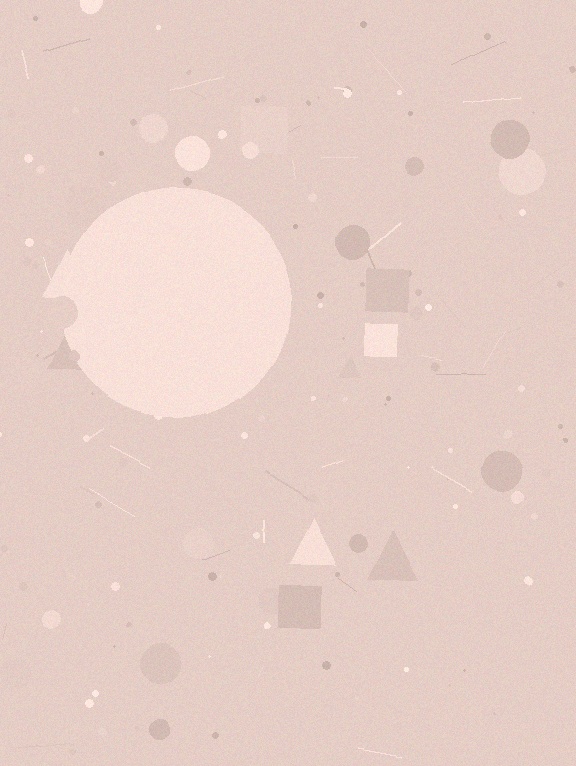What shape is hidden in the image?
A circle is hidden in the image.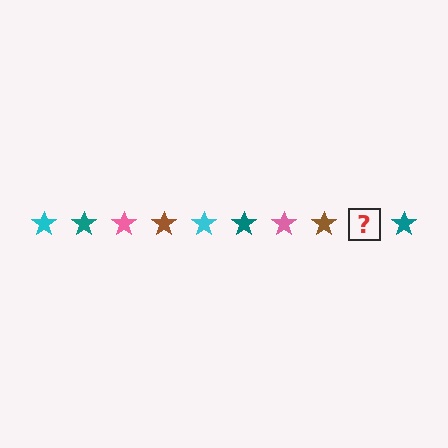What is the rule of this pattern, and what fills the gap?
The rule is that the pattern cycles through cyan, teal, pink, brown stars. The gap should be filled with a cyan star.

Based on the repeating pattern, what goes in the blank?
The blank should be a cyan star.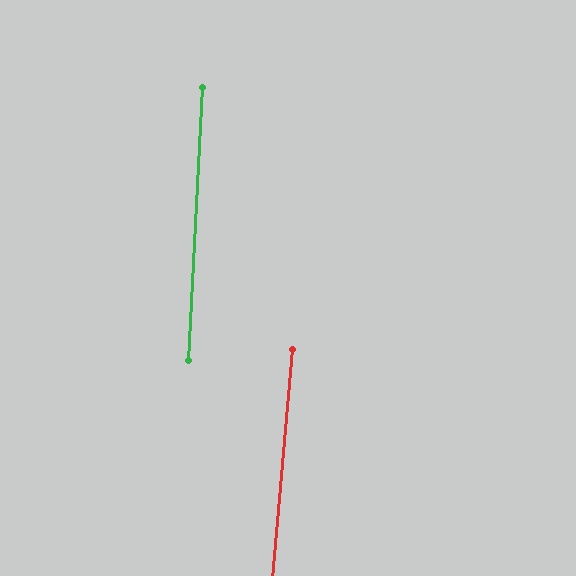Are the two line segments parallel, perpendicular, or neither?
Parallel — their directions differ by only 2.0°.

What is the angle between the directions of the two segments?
Approximately 2 degrees.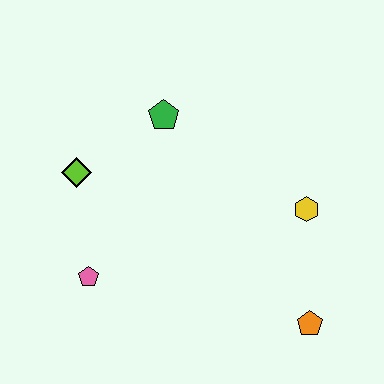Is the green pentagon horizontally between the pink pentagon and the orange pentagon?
Yes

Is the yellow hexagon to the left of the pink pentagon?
No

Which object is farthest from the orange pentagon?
The lime diamond is farthest from the orange pentagon.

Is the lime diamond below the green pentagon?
Yes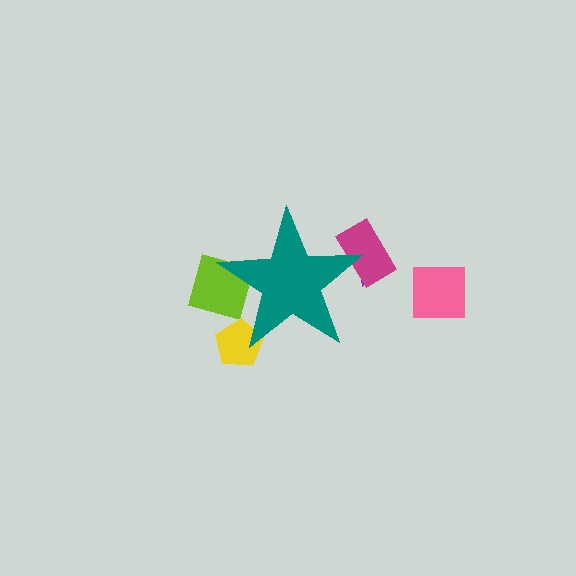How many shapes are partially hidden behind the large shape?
4 shapes are partially hidden.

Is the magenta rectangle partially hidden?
Yes, the magenta rectangle is partially hidden behind the teal star.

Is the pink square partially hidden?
No, the pink square is fully visible.